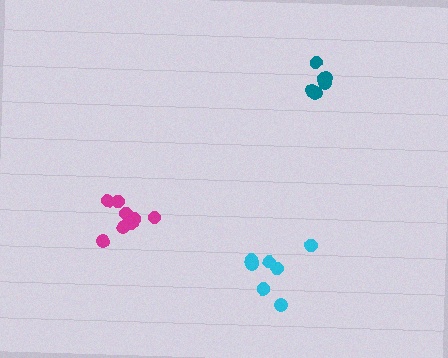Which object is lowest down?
The cyan cluster is bottommost.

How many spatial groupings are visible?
There are 3 spatial groupings.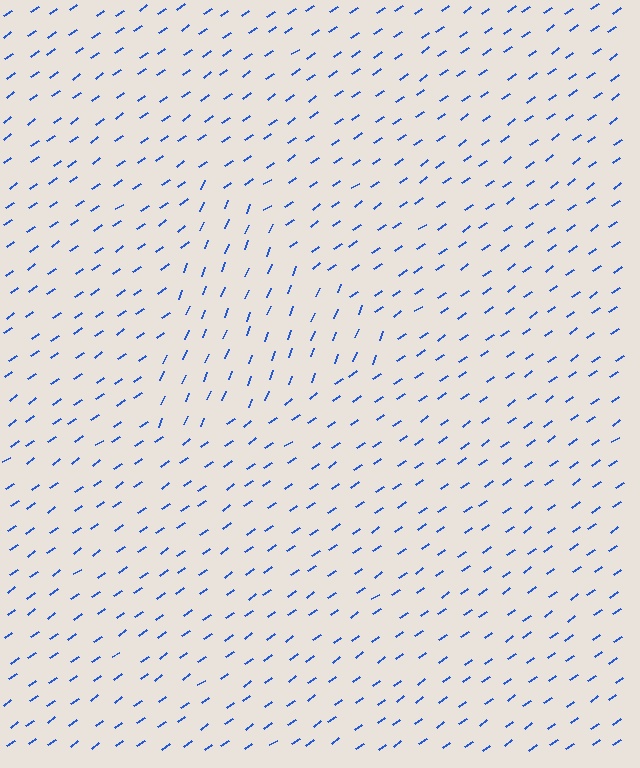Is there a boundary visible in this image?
Yes, there is a texture boundary formed by a change in line orientation.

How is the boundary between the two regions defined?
The boundary is defined purely by a change in line orientation (approximately 33 degrees difference). All lines are the same color and thickness.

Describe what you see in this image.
The image is filled with small blue line segments. A triangle region in the image has lines oriented differently from the surrounding lines, creating a visible texture boundary.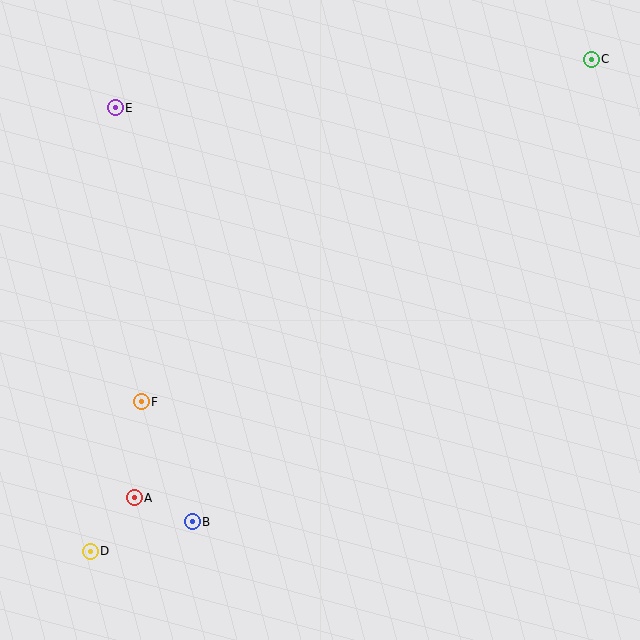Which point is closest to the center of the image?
Point F at (141, 402) is closest to the center.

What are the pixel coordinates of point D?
Point D is at (90, 551).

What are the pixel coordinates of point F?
Point F is at (141, 402).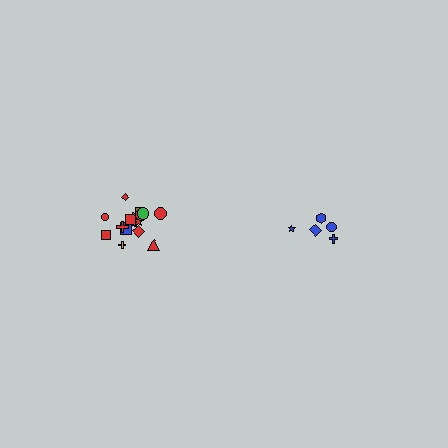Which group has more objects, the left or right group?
The left group.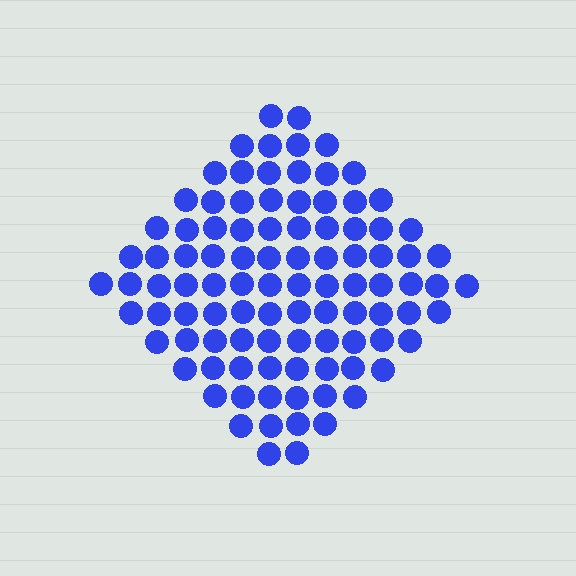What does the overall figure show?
The overall figure shows a diamond.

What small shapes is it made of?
It is made of small circles.